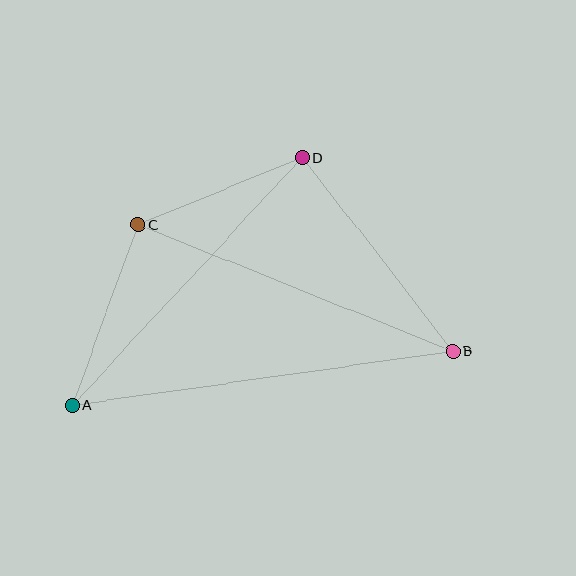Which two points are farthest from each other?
Points A and B are farthest from each other.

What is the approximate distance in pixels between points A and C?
The distance between A and C is approximately 192 pixels.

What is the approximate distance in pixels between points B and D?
The distance between B and D is approximately 245 pixels.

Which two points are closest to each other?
Points C and D are closest to each other.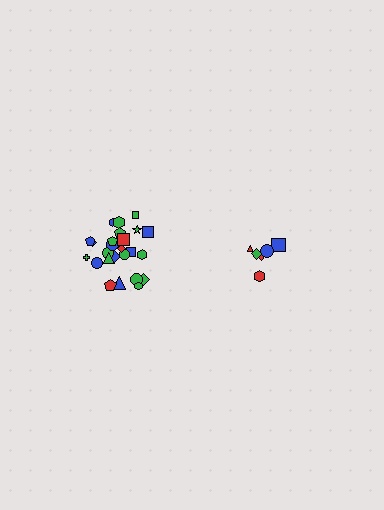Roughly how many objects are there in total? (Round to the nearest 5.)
Roughly 30 objects in total.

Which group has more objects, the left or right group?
The left group.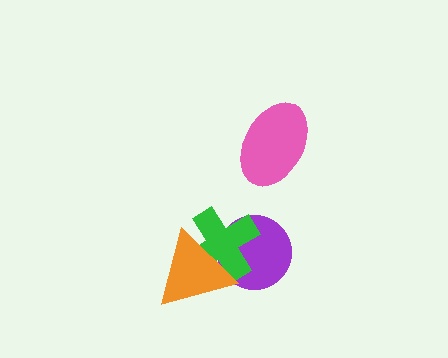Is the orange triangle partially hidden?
No, no other shape covers it.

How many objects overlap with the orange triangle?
2 objects overlap with the orange triangle.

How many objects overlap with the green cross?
2 objects overlap with the green cross.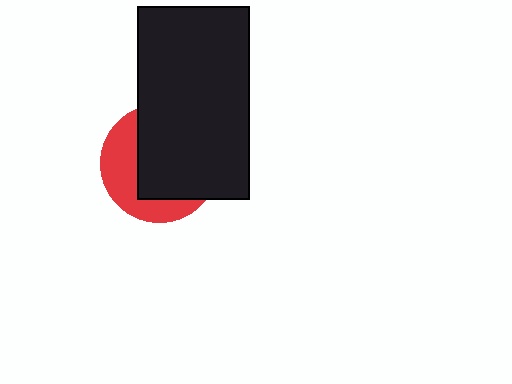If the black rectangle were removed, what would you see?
You would see the complete red circle.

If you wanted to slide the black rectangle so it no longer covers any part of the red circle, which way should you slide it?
Slide it toward the upper-right — that is the most direct way to separate the two shapes.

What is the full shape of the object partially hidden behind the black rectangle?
The partially hidden object is a red circle.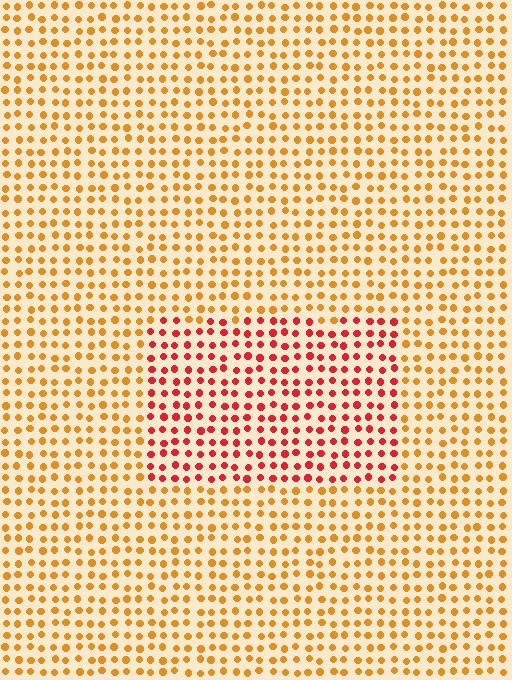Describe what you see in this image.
The image is filled with small orange elements in a uniform arrangement. A rectangle-shaped region is visible where the elements are tinted to a slightly different hue, forming a subtle color boundary.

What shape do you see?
I see a rectangle.